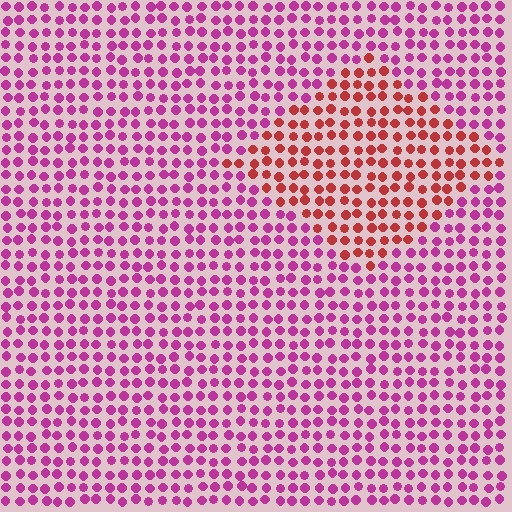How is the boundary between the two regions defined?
The boundary is defined purely by a slight shift in hue (about 44 degrees). Spacing, size, and orientation are identical on both sides.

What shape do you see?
I see a diamond.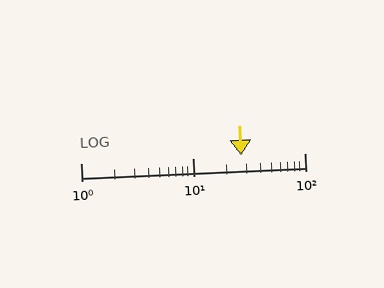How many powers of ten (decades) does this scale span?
The scale spans 2 decades, from 1 to 100.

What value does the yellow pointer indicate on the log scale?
The pointer indicates approximately 27.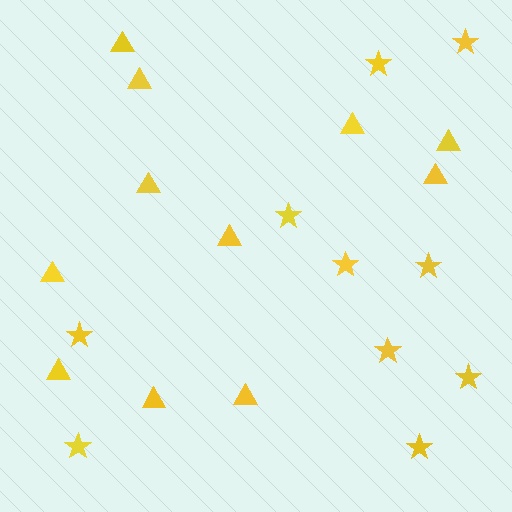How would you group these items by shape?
There are 2 groups: one group of stars (10) and one group of triangles (11).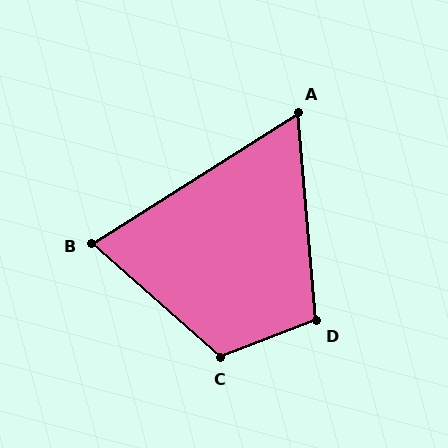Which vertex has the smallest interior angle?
A, at approximately 63 degrees.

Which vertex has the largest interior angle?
C, at approximately 117 degrees.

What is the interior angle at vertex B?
Approximately 74 degrees (acute).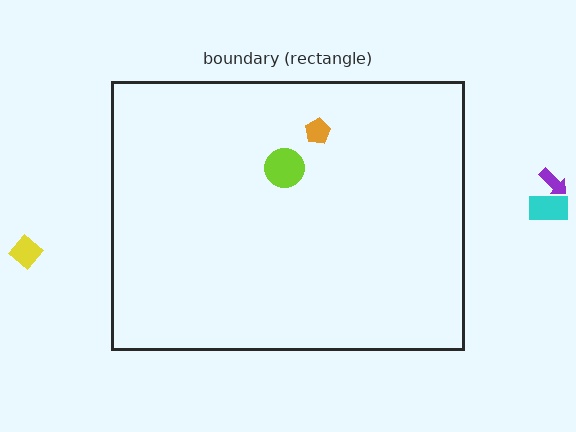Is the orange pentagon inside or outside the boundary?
Inside.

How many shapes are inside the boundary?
2 inside, 3 outside.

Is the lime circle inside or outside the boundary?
Inside.